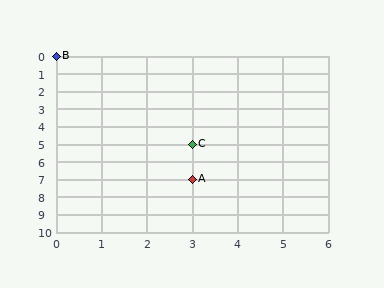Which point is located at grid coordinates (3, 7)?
Point A is at (3, 7).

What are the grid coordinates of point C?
Point C is at grid coordinates (3, 5).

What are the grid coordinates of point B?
Point B is at grid coordinates (0, 0).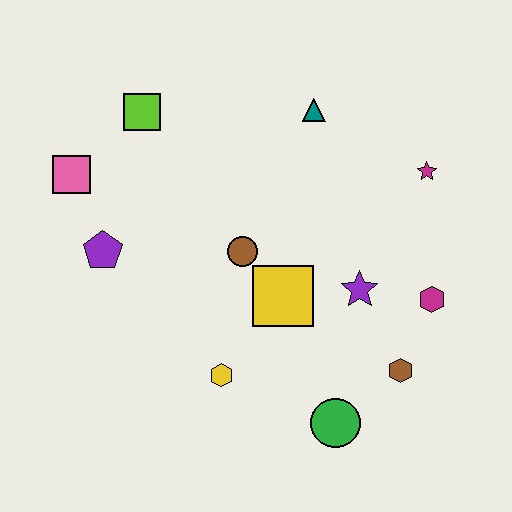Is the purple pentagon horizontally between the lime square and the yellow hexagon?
No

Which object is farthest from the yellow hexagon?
The magenta star is farthest from the yellow hexagon.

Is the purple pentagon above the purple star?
Yes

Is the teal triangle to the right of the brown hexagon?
No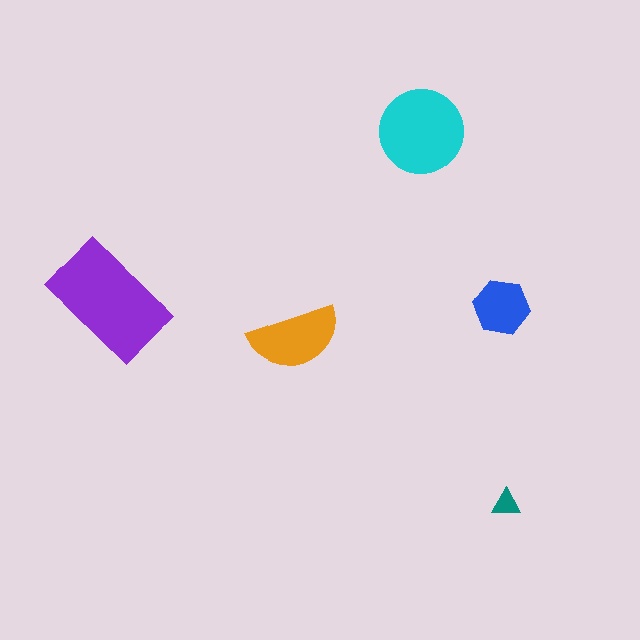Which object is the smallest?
The teal triangle.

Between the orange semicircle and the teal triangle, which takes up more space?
The orange semicircle.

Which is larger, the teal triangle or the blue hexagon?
The blue hexagon.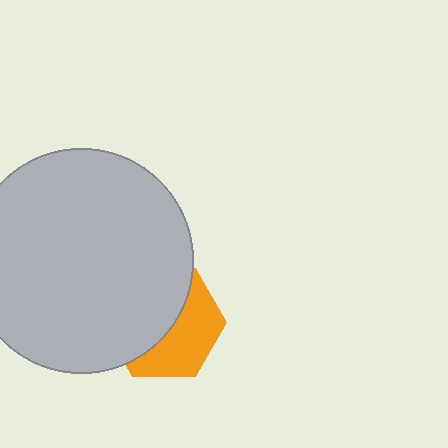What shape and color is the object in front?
The object in front is a light gray circle.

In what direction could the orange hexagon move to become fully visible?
The orange hexagon could move toward the lower-right. That would shift it out from behind the light gray circle entirely.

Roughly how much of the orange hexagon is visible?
About half of it is visible (roughly 45%).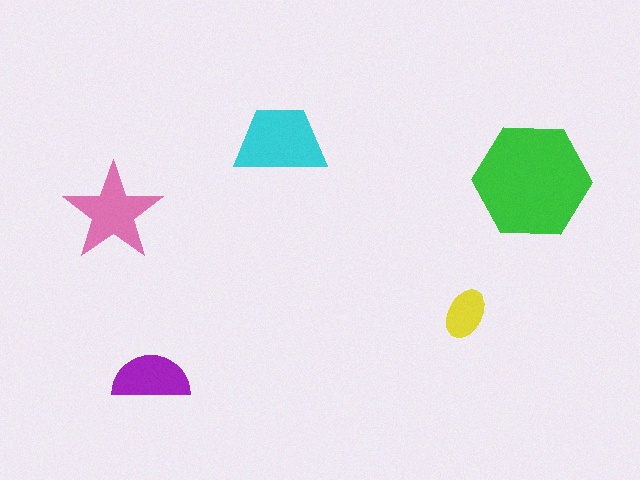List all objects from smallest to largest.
The yellow ellipse, the purple semicircle, the pink star, the cyan trapezoid, the green hexagon.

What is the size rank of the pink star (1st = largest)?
3rd.